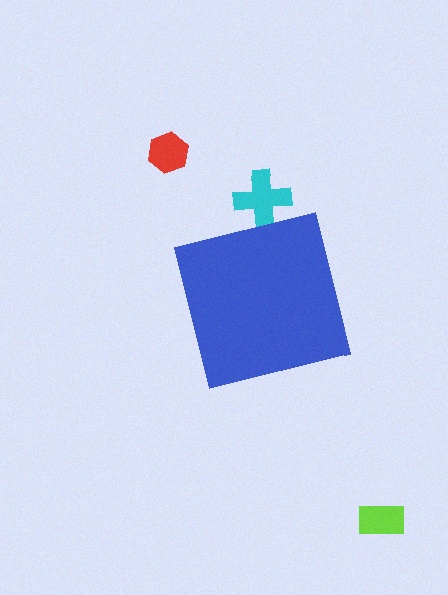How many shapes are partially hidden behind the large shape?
1 shape is partially hidden.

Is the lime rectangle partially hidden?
No, the lime rectangle is fully visible.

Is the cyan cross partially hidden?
Yes, the cyan cross is partially hidden behind the blue square.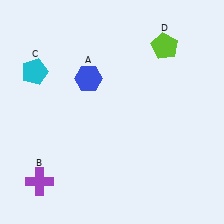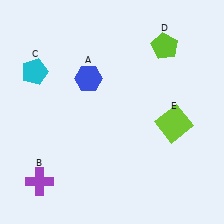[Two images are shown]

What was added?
A lime square (E) was added in Image 2.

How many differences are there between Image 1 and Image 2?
There is 1 difference between the two images.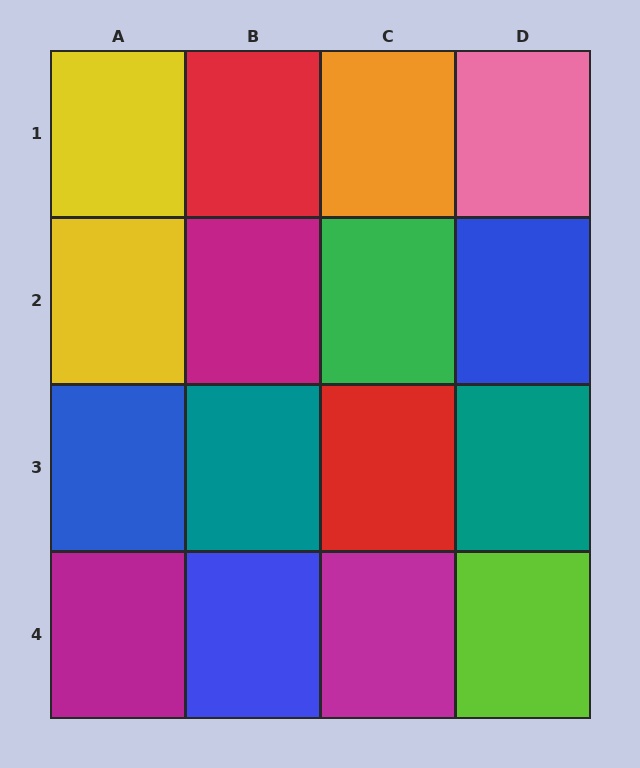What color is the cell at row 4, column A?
Magenta.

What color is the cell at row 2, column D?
Blue.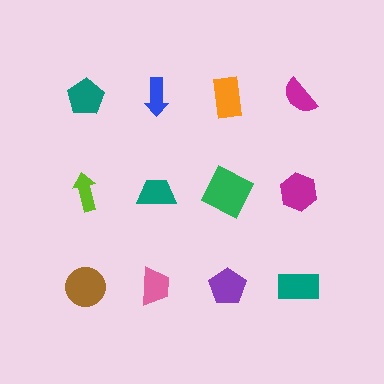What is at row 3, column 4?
A teal rectangle.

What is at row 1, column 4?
A magenta semicircle.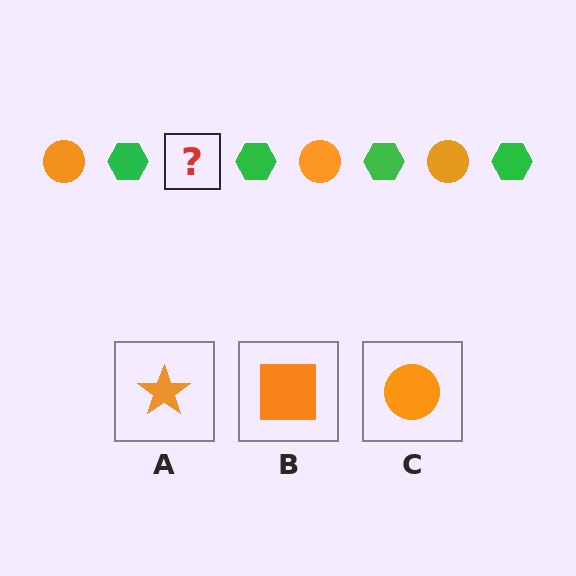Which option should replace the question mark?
Option C.